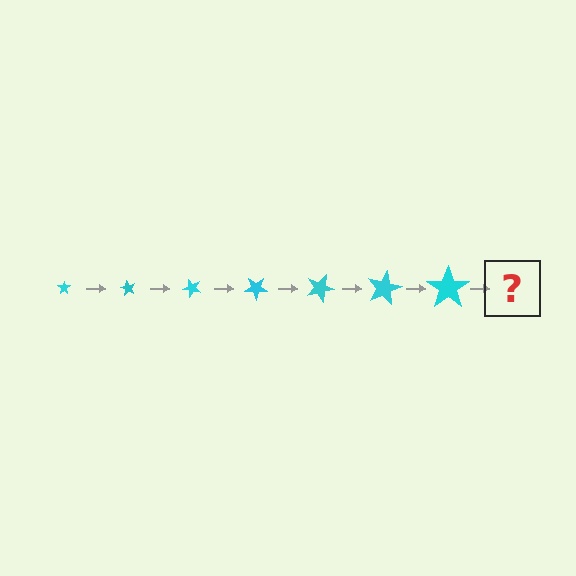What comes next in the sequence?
The next element should be a star, larger than the previous one and rotated 420 degrees from the start.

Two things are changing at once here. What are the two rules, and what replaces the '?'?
The two rules are that the star grows larger each step and it rotates 60 degrees each step. The '?' should be a star, larger than the previous one and rotated 420 degrees from the start.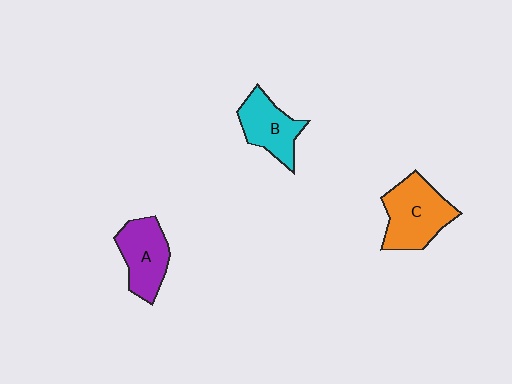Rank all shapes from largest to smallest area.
From largest to smallest: C (orange), A (purple), B (cyan).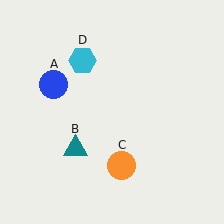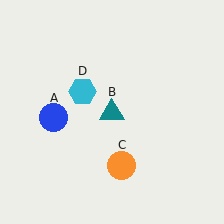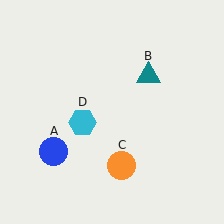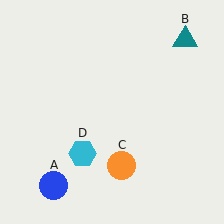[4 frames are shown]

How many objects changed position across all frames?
3 objects changed position: blue circle (object A), teal triangle (object B), cyan hexagon (object D).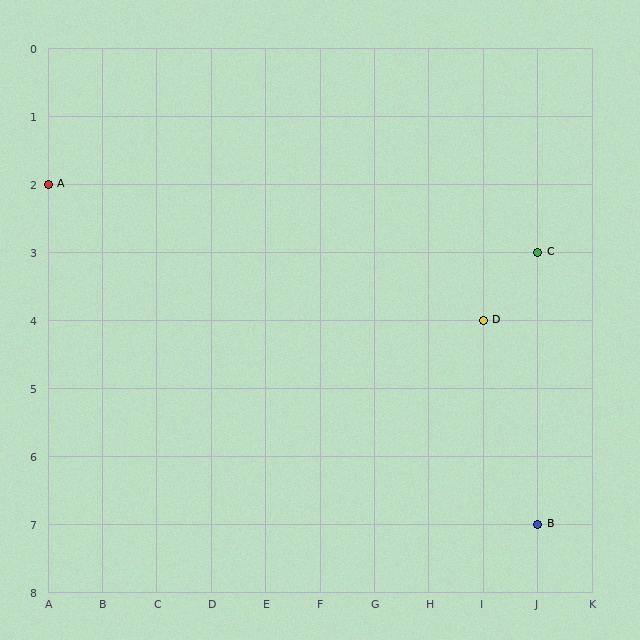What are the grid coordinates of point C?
Point C is at grid coordinates (J, 3).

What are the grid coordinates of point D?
Point D is at grid coordinates (I, 4).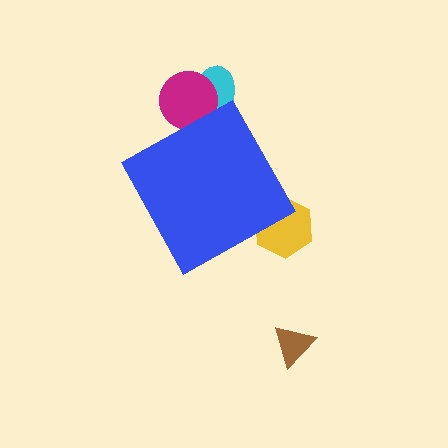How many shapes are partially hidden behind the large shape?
3 shapes are partially hidden.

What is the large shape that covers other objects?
A blue diamond.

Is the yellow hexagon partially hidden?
Yes, the yellow hexagon is partially hidden behind the blue diamond.